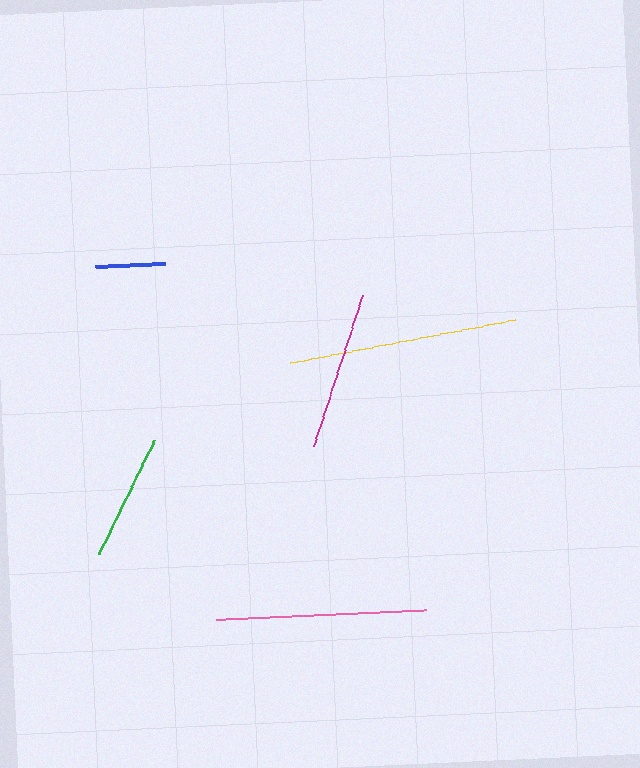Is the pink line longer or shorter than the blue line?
The pink line is longer than the blue line.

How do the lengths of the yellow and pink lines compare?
The yellow and pink lines are approximately the same length.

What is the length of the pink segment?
The pink segment is approximately 211 pixels long.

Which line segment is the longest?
The yellow line is the longest at approximately 229 pixels.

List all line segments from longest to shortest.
From longest to shortest: yellow, pink, magenta, green, blue.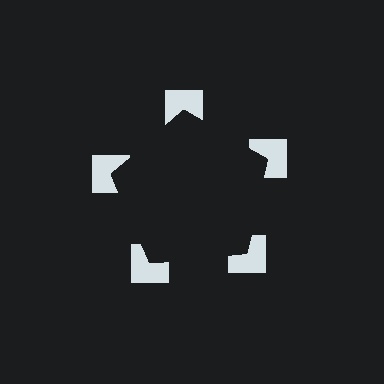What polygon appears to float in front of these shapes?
An illusory pentagon — its edges are inferred from the aligned wedge cuts in the notched squares, not physically drawn.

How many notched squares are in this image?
There are 5 — one at each vertex of the illusory pentagon.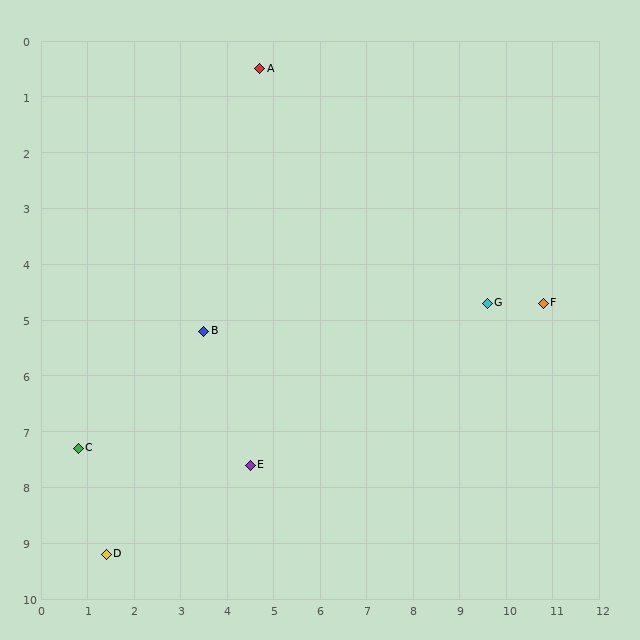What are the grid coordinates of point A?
Point A is at approximately (4.7, 0.5).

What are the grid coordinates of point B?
Point B is at approximately (3.5, 5.2).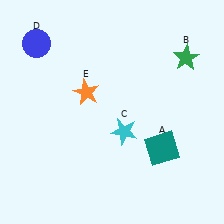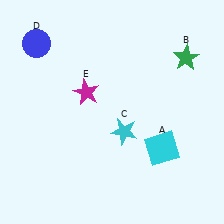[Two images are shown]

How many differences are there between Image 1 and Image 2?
There are 2 differences between the two images.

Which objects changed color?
A changed from teal to cyan. E changed from orange to magenta.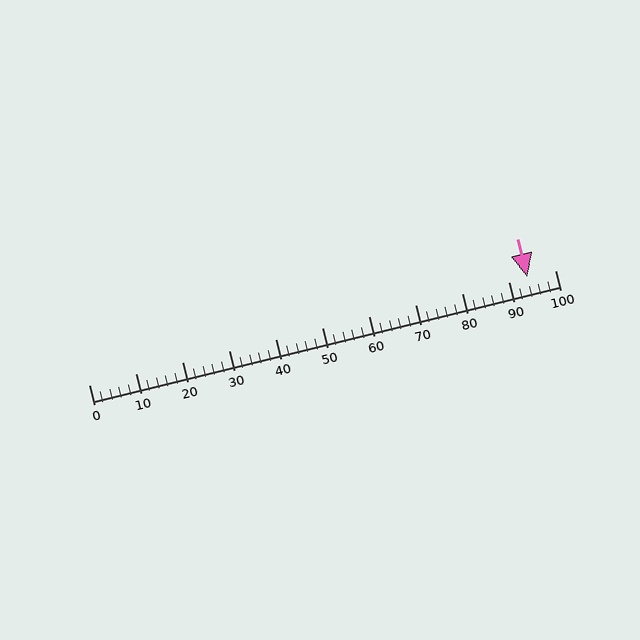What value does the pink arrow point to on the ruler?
The pink arrow points to approximately 94.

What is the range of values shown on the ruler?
The ruler shows values from 0 to 100.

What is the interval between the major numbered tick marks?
The major tick marks are spaced 10 units apart.